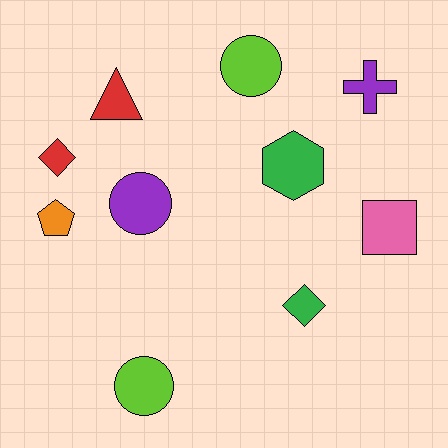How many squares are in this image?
There is 1 square.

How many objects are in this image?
There are 10 objects.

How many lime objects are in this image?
There are 2 lime objects.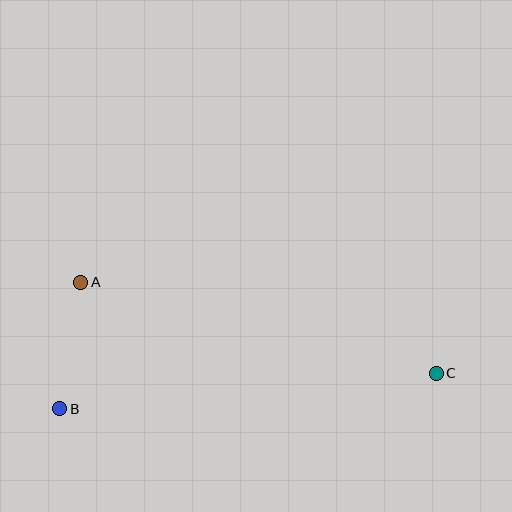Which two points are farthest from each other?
Points B and C are farthest from each other.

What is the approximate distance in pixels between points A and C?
The distance between A and C is approximately 367 pixels.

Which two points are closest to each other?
Points A and B are closest to each other.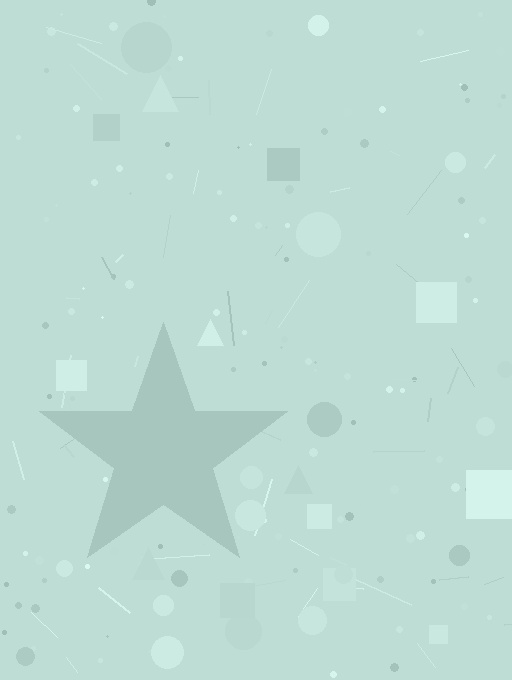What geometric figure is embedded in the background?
A star is embedded in the background.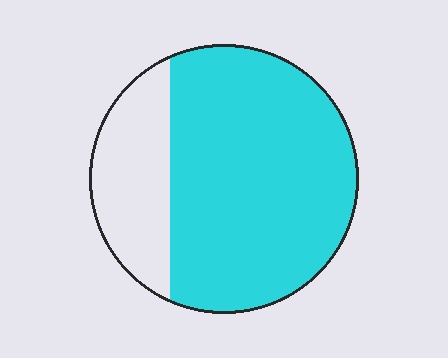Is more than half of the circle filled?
Yes.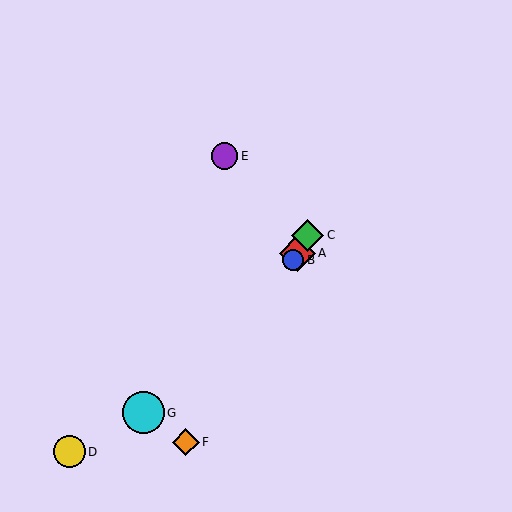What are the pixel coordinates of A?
Object A is at (297, 253).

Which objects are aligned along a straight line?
Objects A, B, C, F are aligned along a straight line.